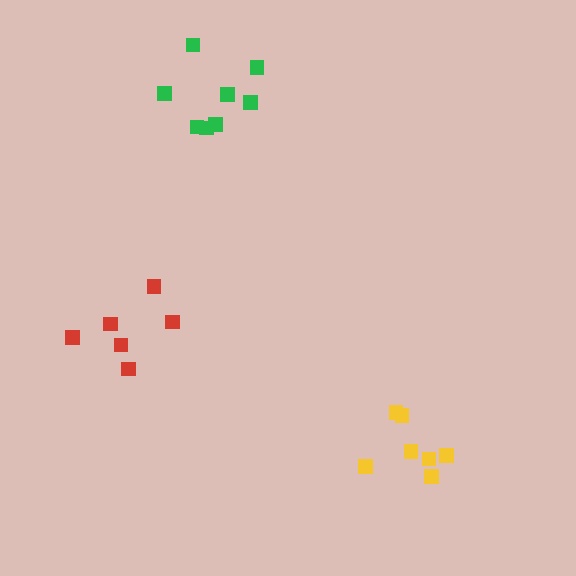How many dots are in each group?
Group 1: 8 dots, Group 2: 6 dots, Group 3: 7 dots (21 total).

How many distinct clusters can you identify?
There are 3 distinct clusters.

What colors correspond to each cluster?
The clusters are colored: green, red, yellow.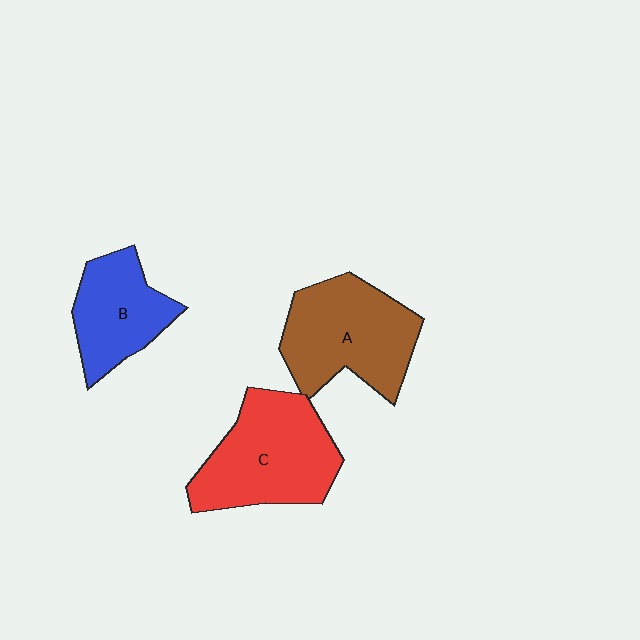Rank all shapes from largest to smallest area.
From largest to smallest: C (red), A (brown), B (blue).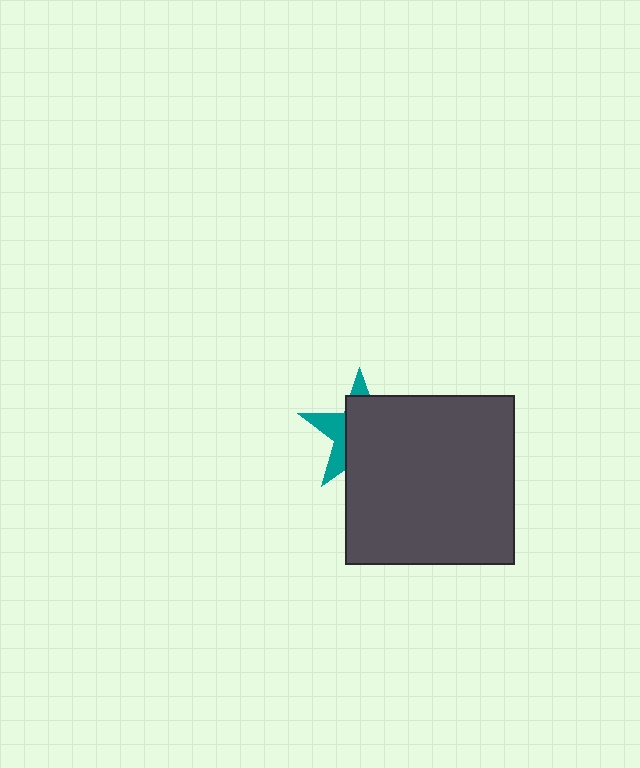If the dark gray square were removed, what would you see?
You would see the complete teal star.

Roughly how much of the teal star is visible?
A small part of it is visible (roughly 34%).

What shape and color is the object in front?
The object in front is a dark gray square.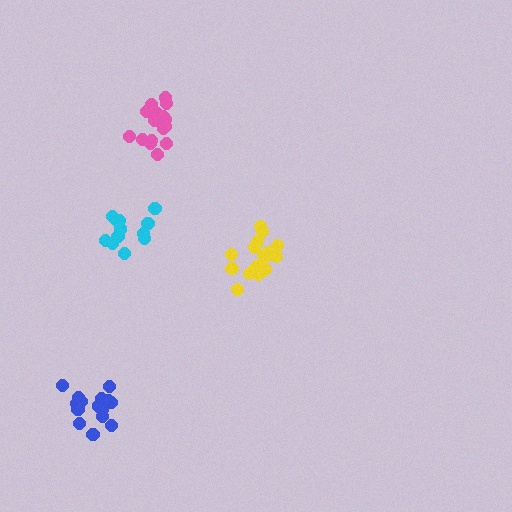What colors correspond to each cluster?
The clusters are colored: cyan, blue, pink, yellow.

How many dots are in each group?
Group 1: 12 dots, Group 2: 16 dots, Group 3: 17 dots, Group 4: 17 dots (62 total).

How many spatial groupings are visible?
There are 4 spatial groupings.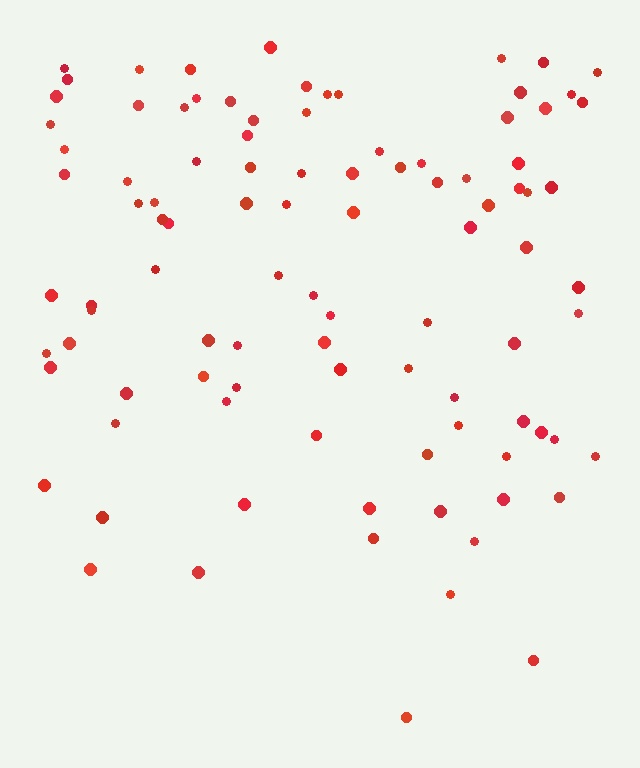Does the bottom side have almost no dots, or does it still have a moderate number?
Still a moderate number, just noticeably fewer than the top.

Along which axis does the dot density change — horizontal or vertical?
Vertical.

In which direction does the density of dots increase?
From bottom to top, with the top side densest.